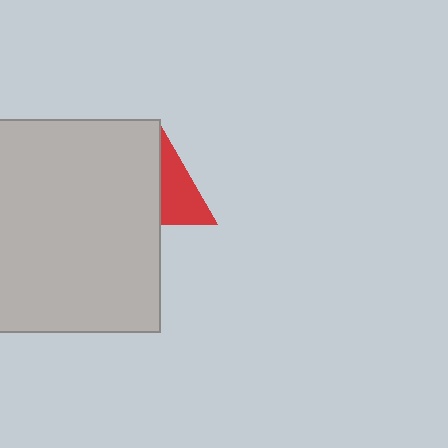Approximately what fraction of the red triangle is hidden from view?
Roughly 53% of the red triangle is hidden behind the light gray square.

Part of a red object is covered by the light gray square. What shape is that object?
It is a triangle.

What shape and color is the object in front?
The object in front is a light gray square.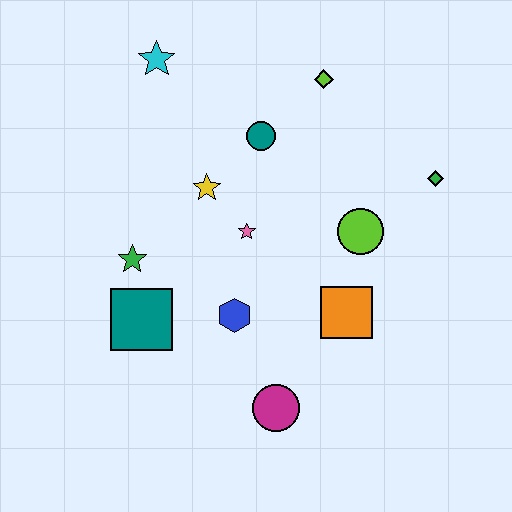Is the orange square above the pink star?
No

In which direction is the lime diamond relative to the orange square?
The lime diamond is above the orange square.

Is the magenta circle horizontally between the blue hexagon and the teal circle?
No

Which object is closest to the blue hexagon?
The pink star is closest to the blue hexagon.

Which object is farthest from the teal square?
The green diamond is farthest from the teal square.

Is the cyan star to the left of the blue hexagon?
Yes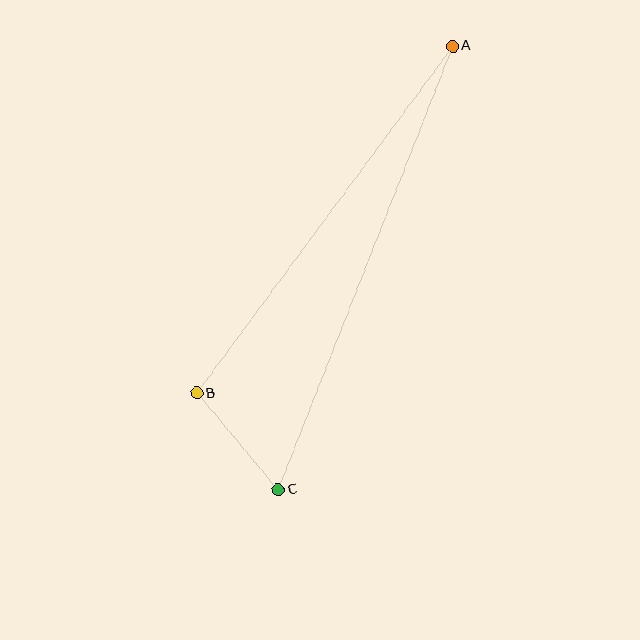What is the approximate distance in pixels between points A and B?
The distance between A and B is approximately 431 pixels.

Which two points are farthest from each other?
Points A and C are farthest from each other.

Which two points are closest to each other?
Points B and C are closest to each other.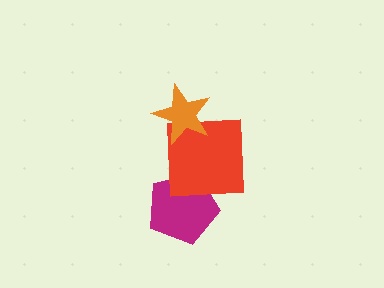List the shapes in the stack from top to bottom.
From top to bottom: the orange star, the red square, the magenta pentagon.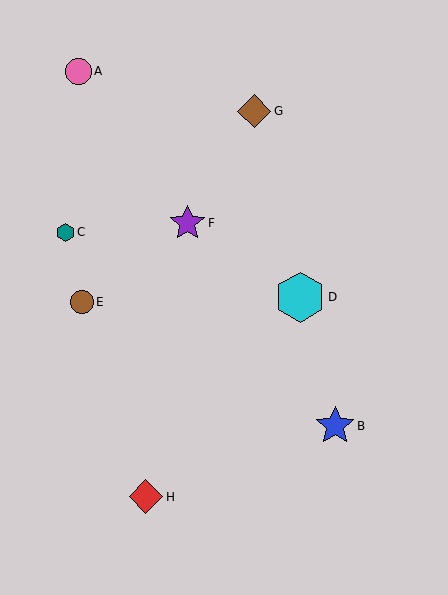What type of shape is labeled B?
Shape B is a blue star.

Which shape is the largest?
The cyan hexagon (labeled D) is the largest.